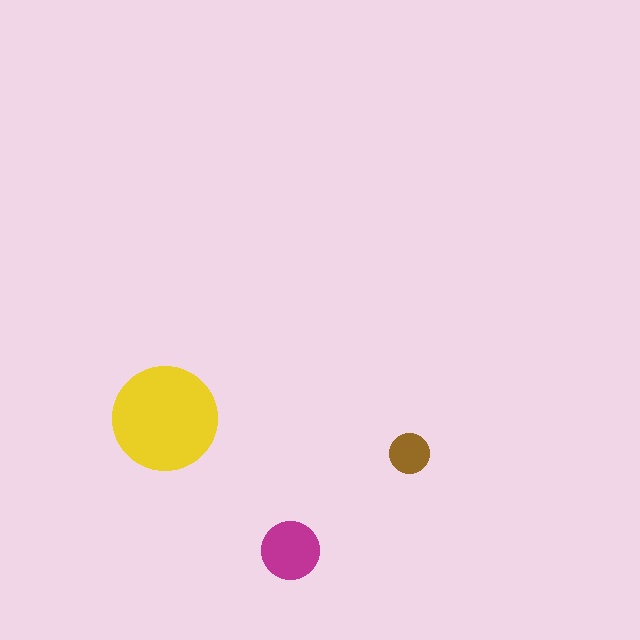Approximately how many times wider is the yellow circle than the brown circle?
About 2.5 times wider.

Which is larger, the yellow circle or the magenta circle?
The yellow one.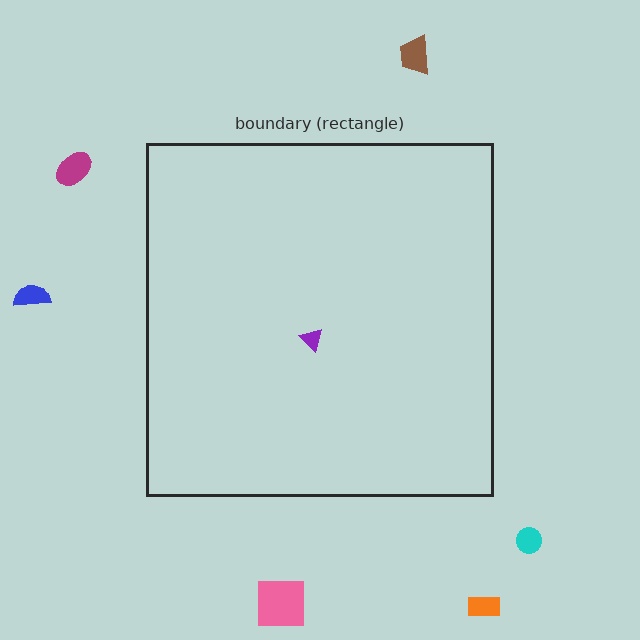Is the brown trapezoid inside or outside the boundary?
Outside.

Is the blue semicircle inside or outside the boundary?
Outside.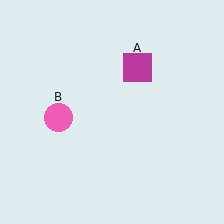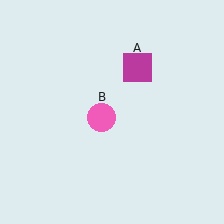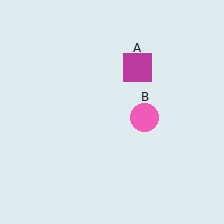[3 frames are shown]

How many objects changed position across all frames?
1 object changed position: pink circle (object B).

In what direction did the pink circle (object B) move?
The pink circle (object B) moved right.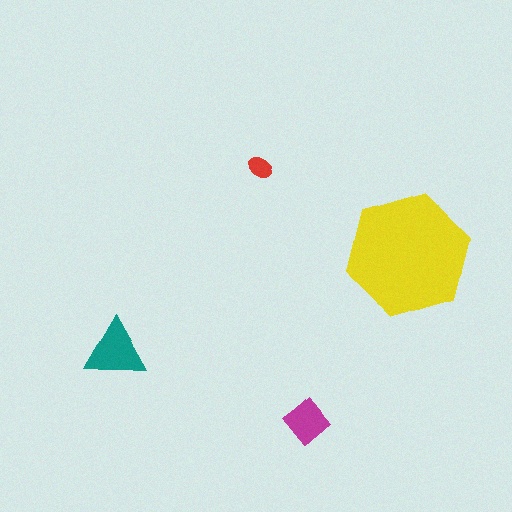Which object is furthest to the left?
The teal triangle is leftmost.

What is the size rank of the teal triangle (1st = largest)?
2nd.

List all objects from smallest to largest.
The red ellipse, the magenta diamond, the teal triangle, the yellow hexagon.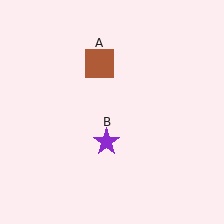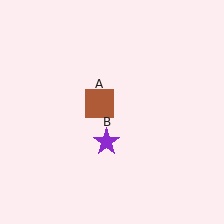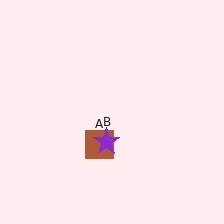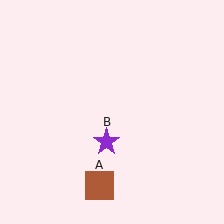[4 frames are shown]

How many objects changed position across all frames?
1 object changed position: brown square (object A).